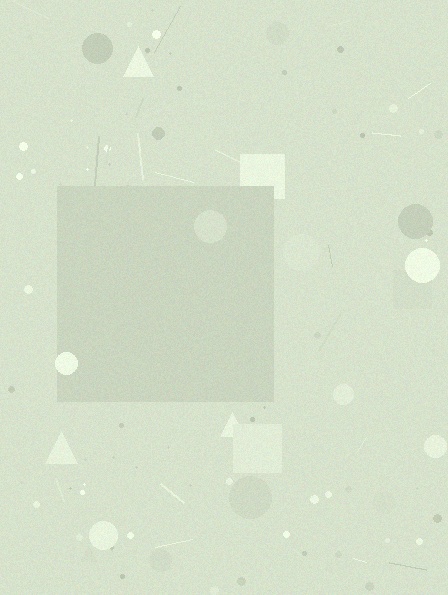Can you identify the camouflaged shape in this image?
The camouflaged shape is a square.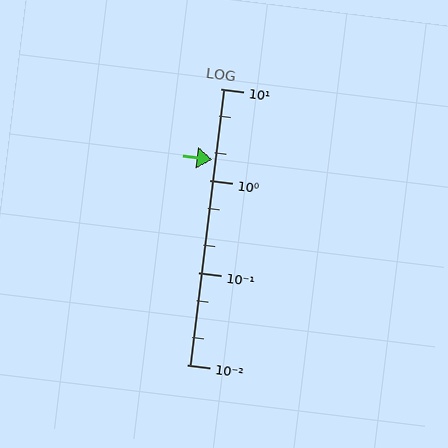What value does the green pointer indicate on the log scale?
The pointer indicates approximately 1.7.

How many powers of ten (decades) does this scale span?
The scale spans 3 decades, from 0.01 to 10.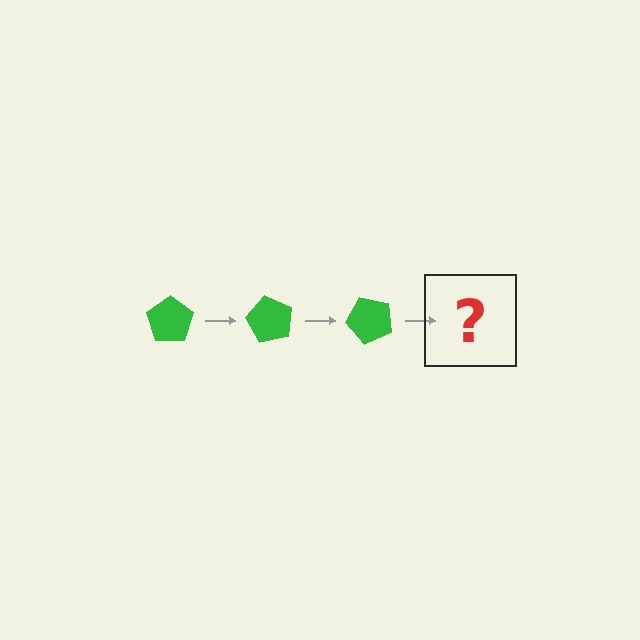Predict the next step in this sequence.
The next step is a green pentagon rotated 180 degrees.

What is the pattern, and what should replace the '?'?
The pattern is that the pentagon rotates 60 degrees each step. The '?' should be a green pentagon rotated 180 degrees.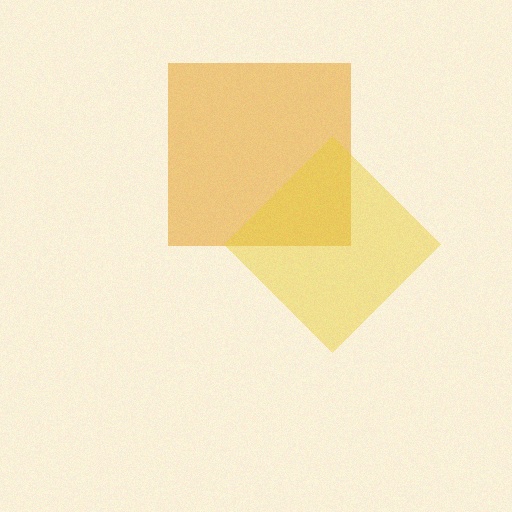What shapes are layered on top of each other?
The layered shapes are: an orange square, a yellow diamond.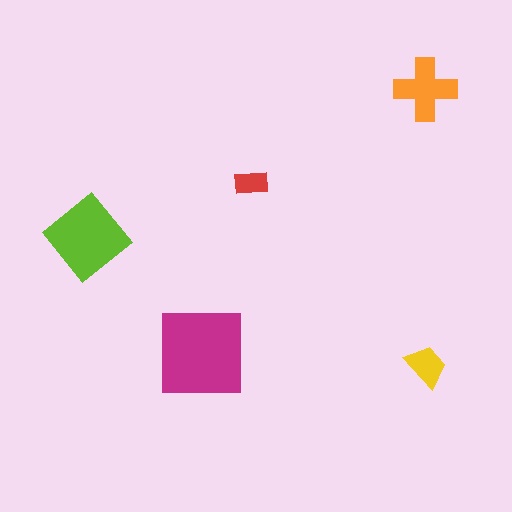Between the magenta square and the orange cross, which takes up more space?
The magenta square.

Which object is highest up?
The orange cross is topmost.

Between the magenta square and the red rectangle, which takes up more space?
The magenta square.